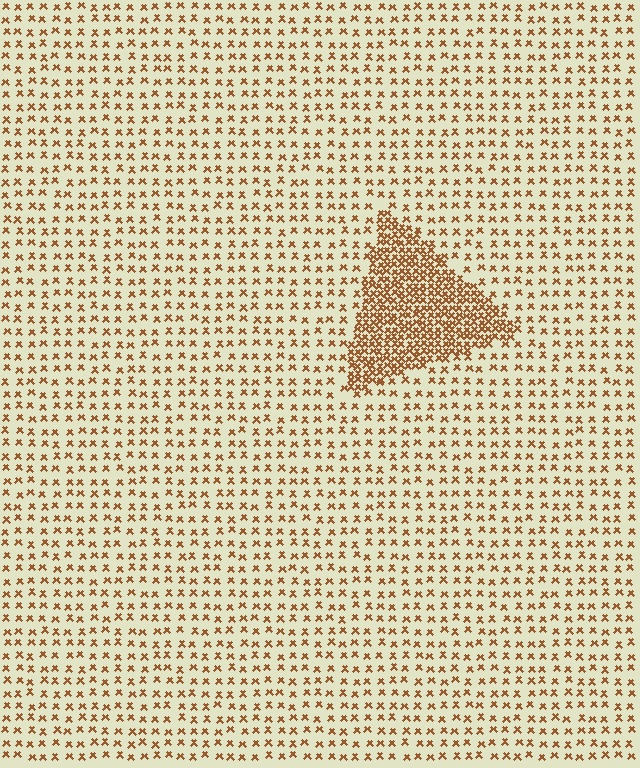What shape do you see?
I see a triangle.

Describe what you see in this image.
The image contains small brown elements arranged at two different densities. A triangle-shaped region is visible where the elements are more densely packed than the surrounding area.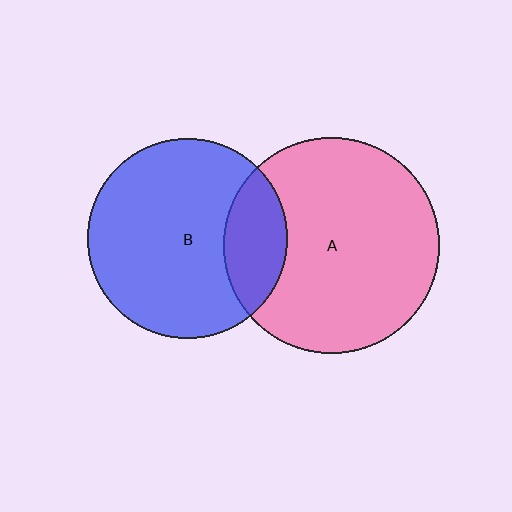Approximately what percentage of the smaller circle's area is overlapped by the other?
Approximately 20%.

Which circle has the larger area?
Circle A (pink).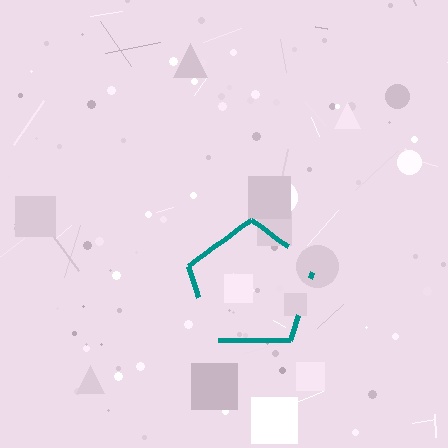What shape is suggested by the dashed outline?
The dashed outline suggests a pentagon.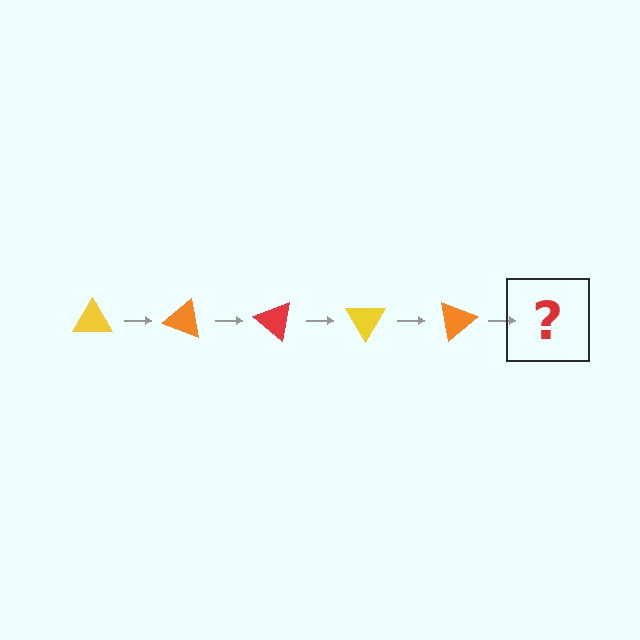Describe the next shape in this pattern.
It should be a red triangle, rotated 100 degrees from the start.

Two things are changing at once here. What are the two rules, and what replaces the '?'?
The two rules are that it rotates 20 degrees each step and the color cycles through yellow, orange, and red. The '?' should be a red triangle, rotated 100 degrees from the start.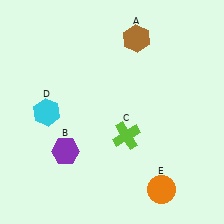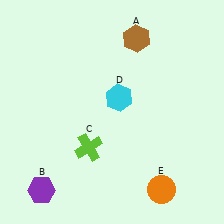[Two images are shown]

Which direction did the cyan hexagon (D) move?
The cyan hexagon (D) moved right.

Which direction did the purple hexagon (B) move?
The purple hexagon (B) moved down.